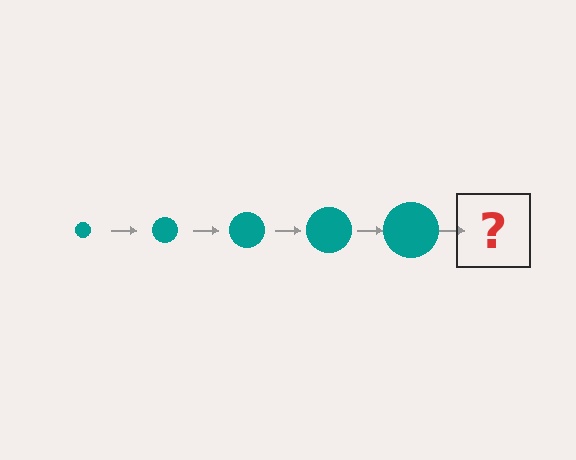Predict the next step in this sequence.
The next step is a teal circle, larger than the previous one.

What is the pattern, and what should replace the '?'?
The pattern is that the circle gets progressively larger each step. The '?' should be a teal circle, larger than the previous one.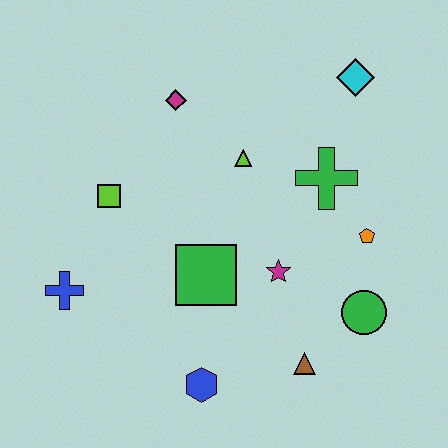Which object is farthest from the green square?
The cyan diamond is farthest from the green square.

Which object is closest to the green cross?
The orange pentagon is closest to the green cross.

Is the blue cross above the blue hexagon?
Yes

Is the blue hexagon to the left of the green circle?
Yes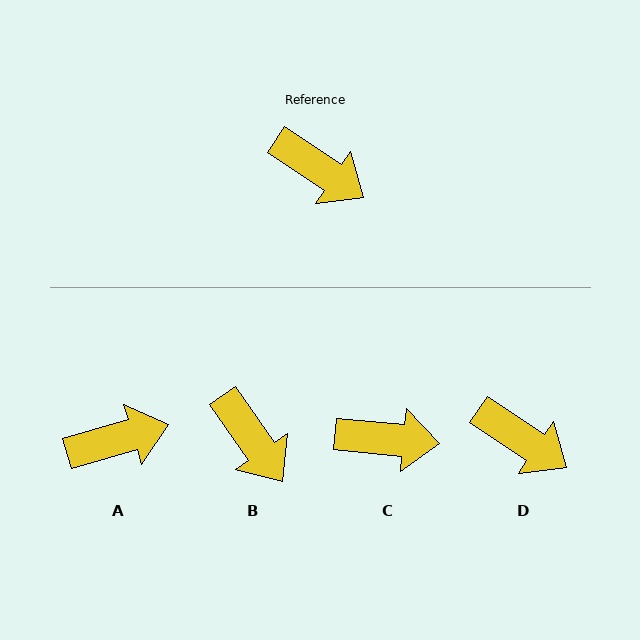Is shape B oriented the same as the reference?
No, it is off by about 21 degrees.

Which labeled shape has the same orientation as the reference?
D.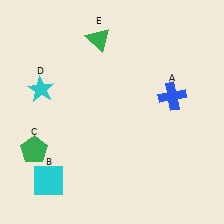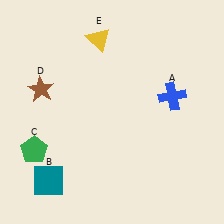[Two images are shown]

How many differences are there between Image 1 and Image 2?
There are 3 differences between the two images.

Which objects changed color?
B changed from cyan to teal. D changed from cyan to brown. E changed from green to yellow.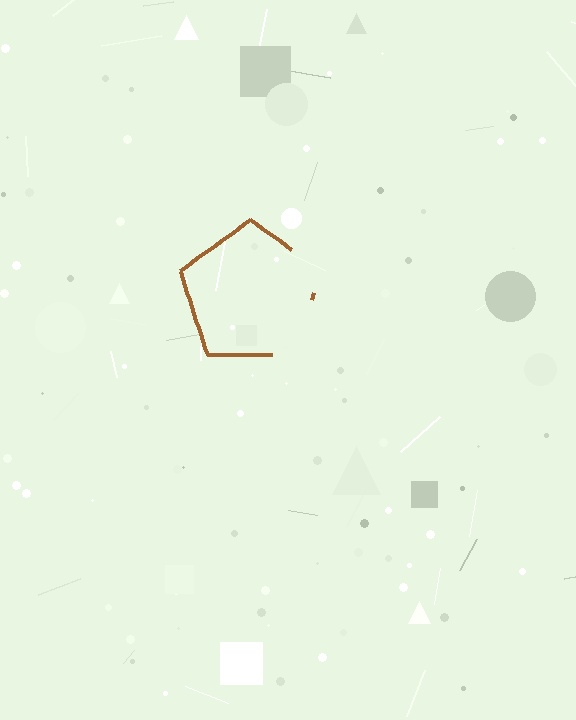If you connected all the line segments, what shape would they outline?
They would outline a pentagon.